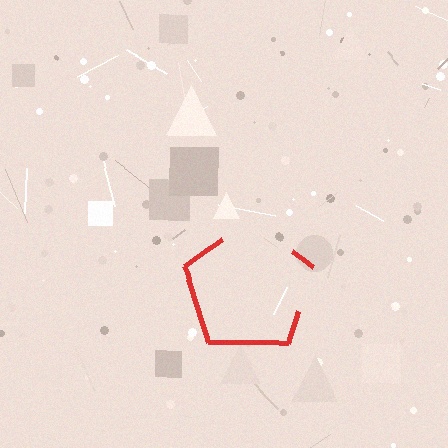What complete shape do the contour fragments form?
The contour fragments form a pentagon.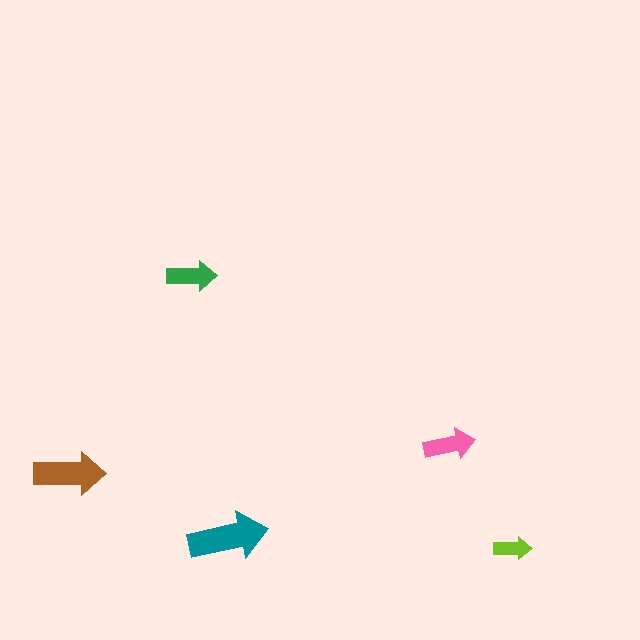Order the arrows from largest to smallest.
the teal one, the brown one, the pink one, the green one, the lime one.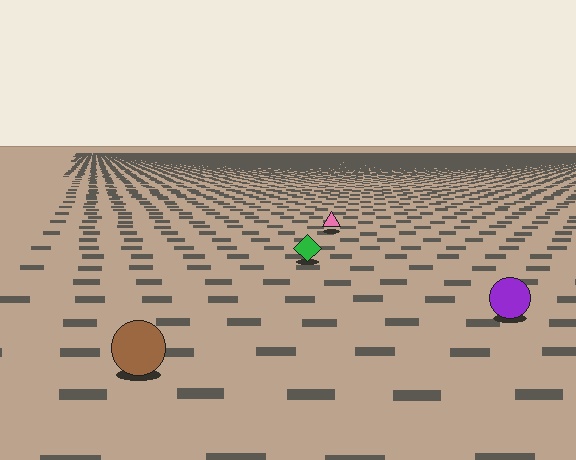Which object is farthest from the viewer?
The pink triangle is farthest from the viewer. It appears smaller and the ground texture around it is denser.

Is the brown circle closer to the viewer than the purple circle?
Yes. The brown circle is closer — you can tell from the texture gradient: the ground texture is coarser near it.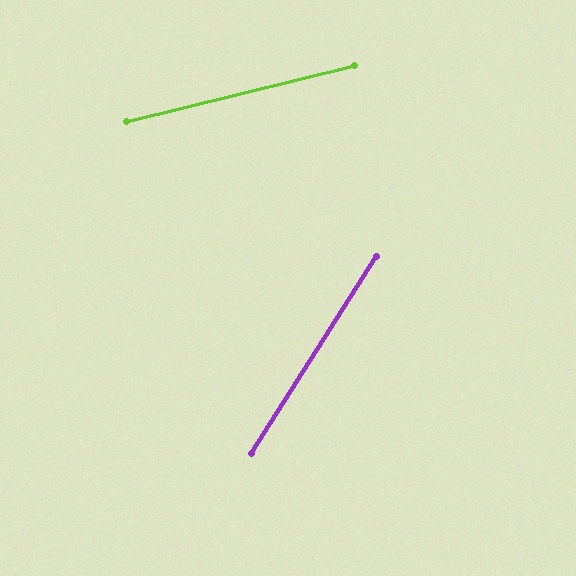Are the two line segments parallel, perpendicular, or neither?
Neither parallel nor perpendicular — they differ by about 44°.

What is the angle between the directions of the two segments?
Approximately 44 degrees.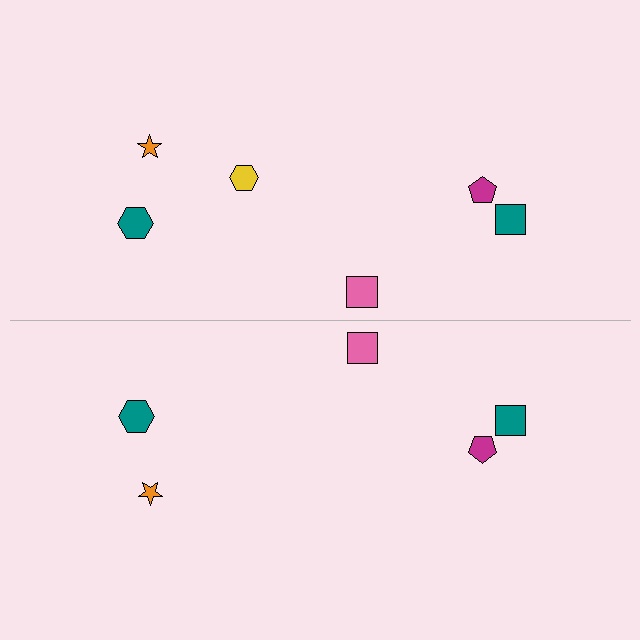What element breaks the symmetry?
A yellow hexagon is missing from the bottom side.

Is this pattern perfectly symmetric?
No, the pattern is not perfectly symmetric. A yellow hexagon is missing from the bottom side.